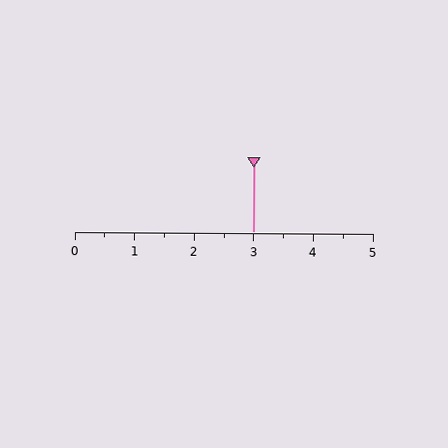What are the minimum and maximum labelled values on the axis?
The axis runs from 0 to 5.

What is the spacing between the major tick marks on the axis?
The major ticks are spaced 1 apart.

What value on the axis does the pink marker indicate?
The marker indicates approximately 3.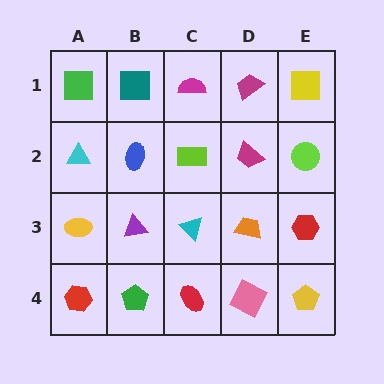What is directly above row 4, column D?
An orange trapezoid.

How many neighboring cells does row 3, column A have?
3.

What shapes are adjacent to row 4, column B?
A purple triangle (row 3, column B), a red hexagon (row 4, column A), a red ellipse (row 4, column C).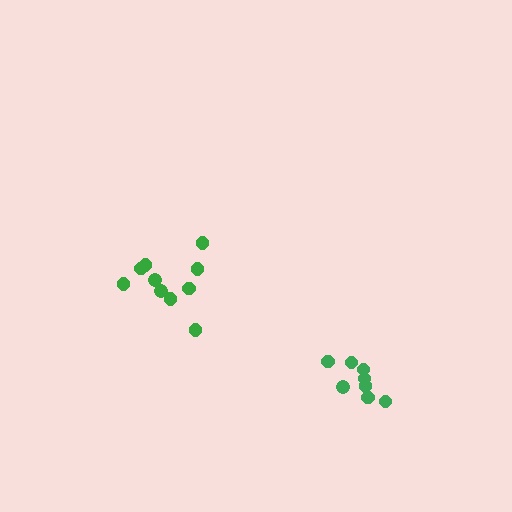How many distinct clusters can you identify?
There are 2 distinct clusters.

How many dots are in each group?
Group 1: 8 dots, Group 2: 10 dots (18 total).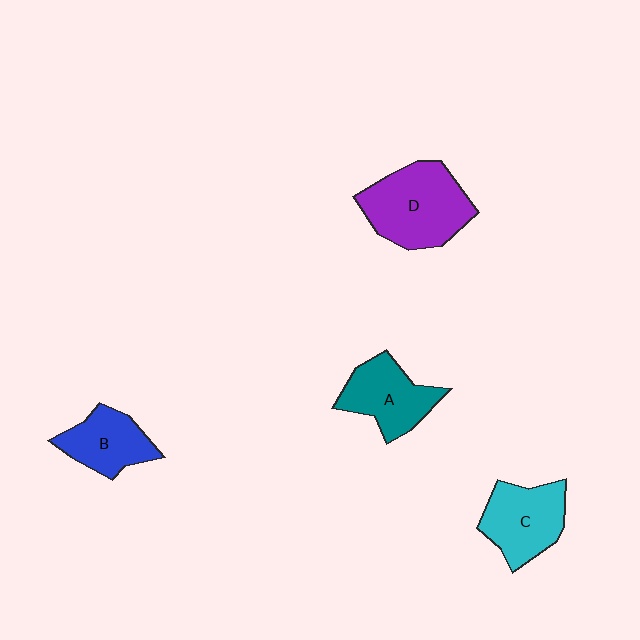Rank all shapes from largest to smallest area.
From largest to smallest: D (purple), C (cyan), A (teal), B (blue).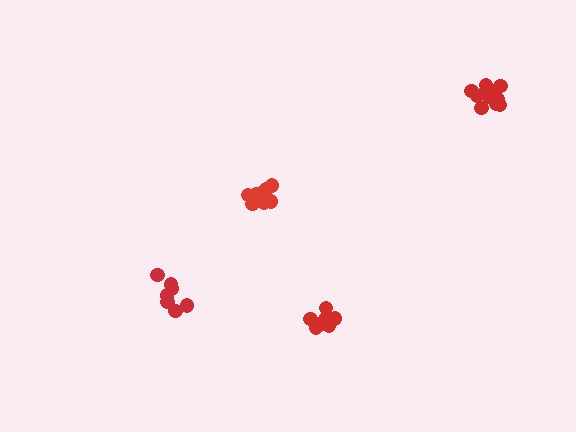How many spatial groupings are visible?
There are 4 spatial groupings.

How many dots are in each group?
Group 1: 8 dots, Group 2: 11 dots, Group 3: 7 dots, Group 4: 11 dots (37 total).